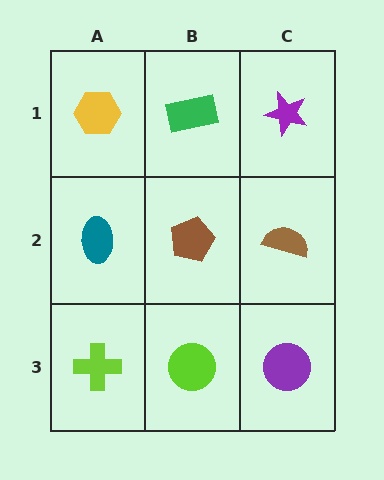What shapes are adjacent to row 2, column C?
A purple star (row 1, column C), a purple circle (row 3, column C), a brown pentagon (row 2, column B).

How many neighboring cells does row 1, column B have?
3.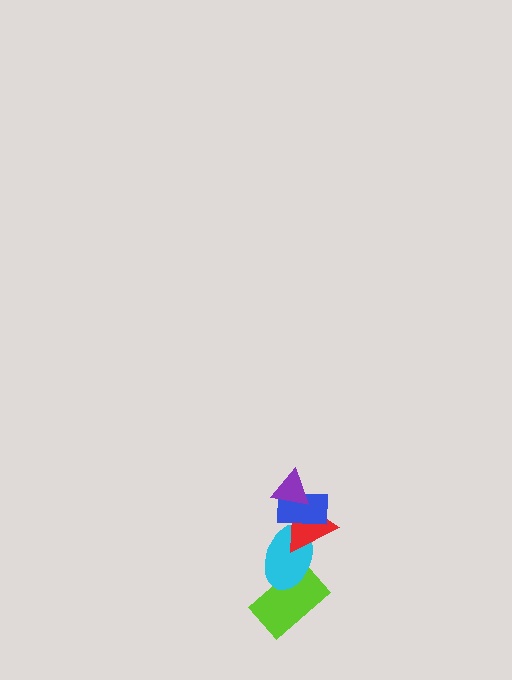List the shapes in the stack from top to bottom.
From top to bottom: the purple triangle, the blue rectangle, the red triangle, the cyan ellipse, the lime rectangle.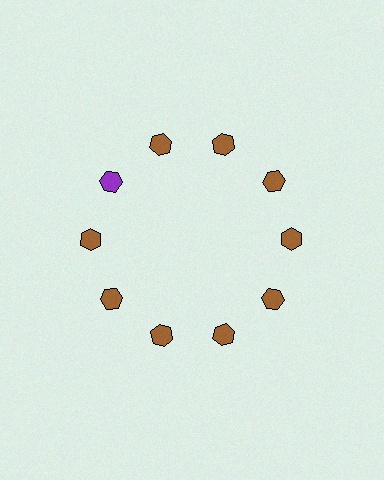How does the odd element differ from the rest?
It has a different color: purple instead of brown.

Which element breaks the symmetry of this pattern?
The purple hexagon at roughly the 10 o'clock position breaks the symmetry. All other shapes are brown hexagons.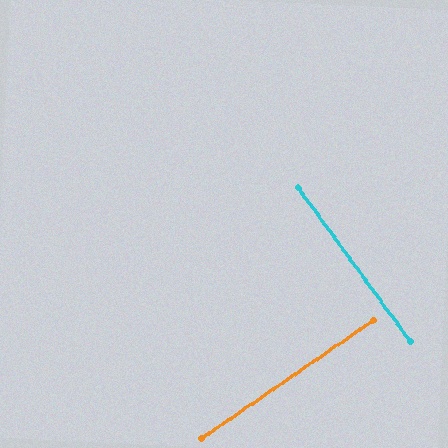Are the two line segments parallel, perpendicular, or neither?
Perpendicular — they meet at approximately 88°.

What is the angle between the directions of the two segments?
Approximately 88 degrees.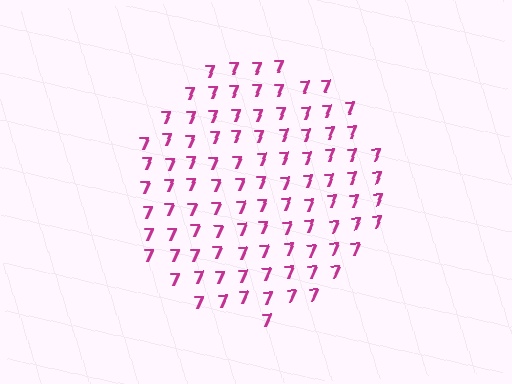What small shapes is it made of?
It is made of small digit 7's.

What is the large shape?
The large shape is a circle.